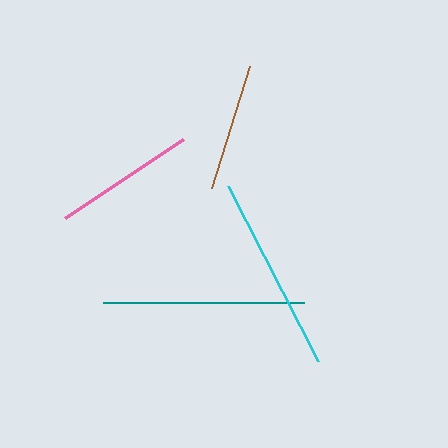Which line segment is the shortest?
The brown line is the shortest at approximately 128 pixels.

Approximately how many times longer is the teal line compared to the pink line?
The teal line is approximately 1.4 times the length of the pink line.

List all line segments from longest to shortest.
From longest to shortest: teal, cyan, pink, brown.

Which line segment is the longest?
The teal line is the longest at approximately 201 pixels.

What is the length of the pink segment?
The pink segment is approximately 142 pixels long.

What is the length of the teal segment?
The teal segment is approximately 201 pixels long.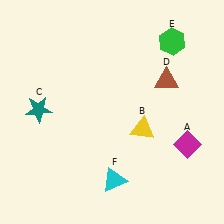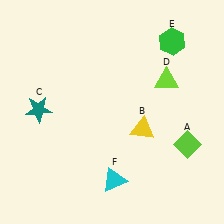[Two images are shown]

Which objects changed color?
A changed from magenta to lime. D changed from brown to lime.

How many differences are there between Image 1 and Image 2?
There are 2 differences between the two images.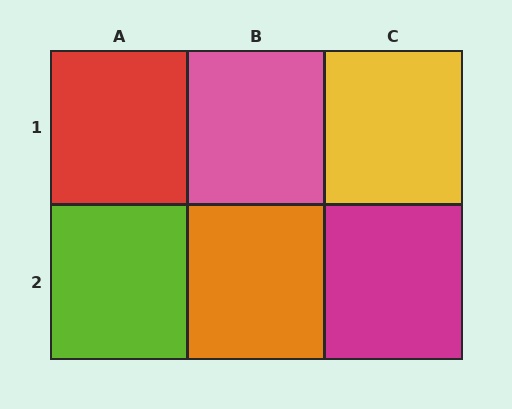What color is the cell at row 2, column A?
Lime.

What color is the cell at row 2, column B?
Orange.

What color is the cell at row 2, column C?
Magenta.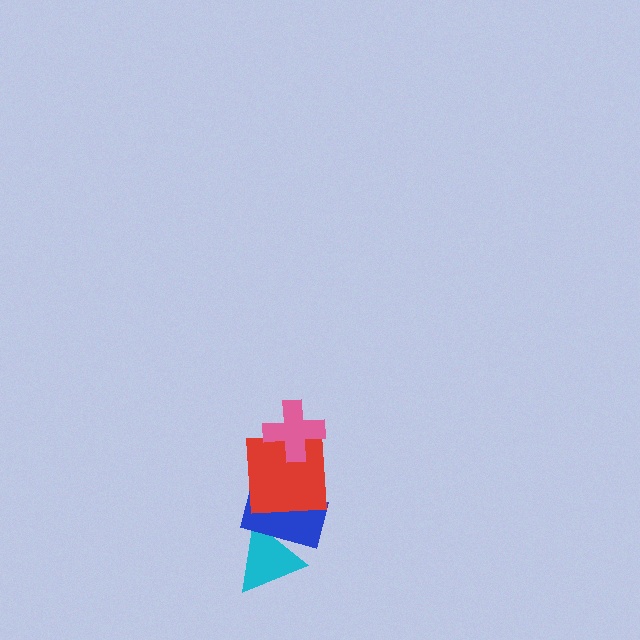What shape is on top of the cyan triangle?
The blue rectangle is on top of the cyan triangle.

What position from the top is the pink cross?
The pink cross is 1st from the top.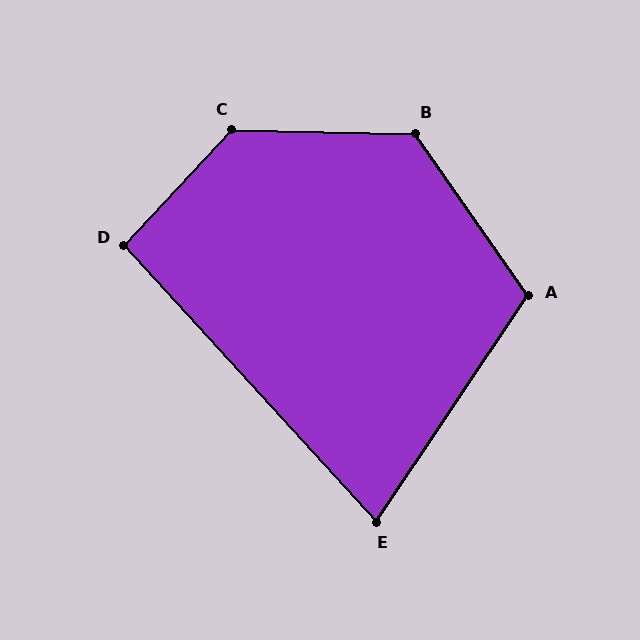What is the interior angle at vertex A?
Approximately 111 degrees (obtuse).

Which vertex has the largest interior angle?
C, at approximately 132 degrees.